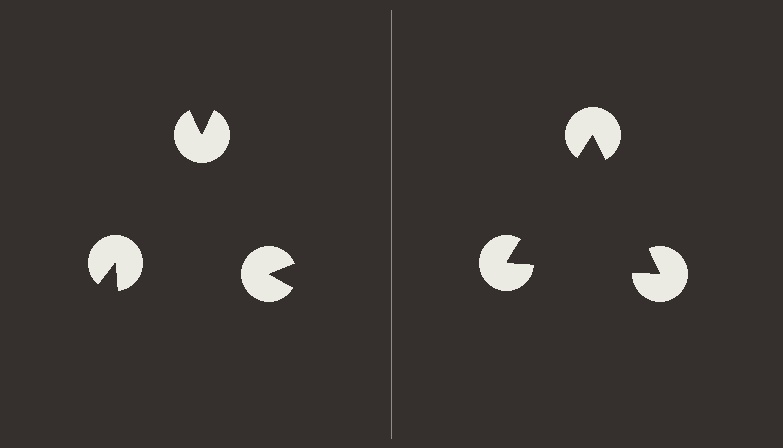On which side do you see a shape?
An illusory triangle appears on the right side. On the left side the wedge cuts are rotated, so no coherent shape forms.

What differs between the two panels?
The pac-man discs are positioned identically on both sides; only the wedge orientations differ. On the right they align to a triangle; on the left they are misaligned.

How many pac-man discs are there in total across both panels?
6 — 3 on each side.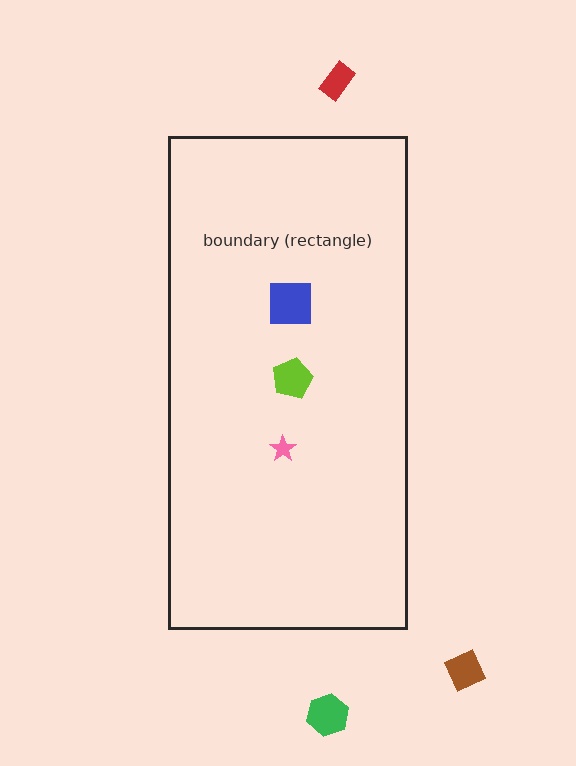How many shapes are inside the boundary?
3 inside, 3 outside.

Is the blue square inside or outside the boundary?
Inside.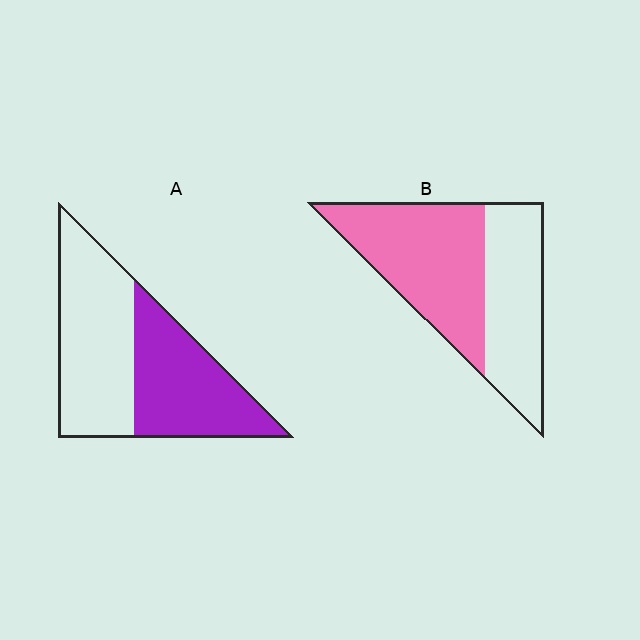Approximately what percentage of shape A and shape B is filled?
A is approximately 45% and B is approximately 55%.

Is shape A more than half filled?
Roughly half.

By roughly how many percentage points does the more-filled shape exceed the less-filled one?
By roughly 10 percentage points (B over A).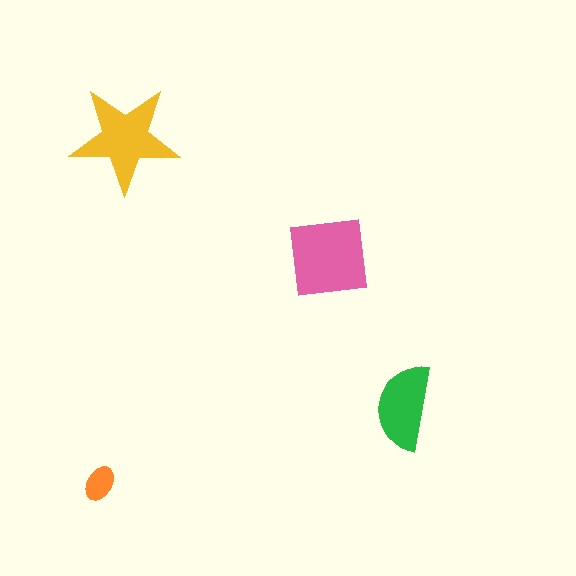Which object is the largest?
The pink square.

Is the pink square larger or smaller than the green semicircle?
Larger.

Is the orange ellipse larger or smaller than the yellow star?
Smaller.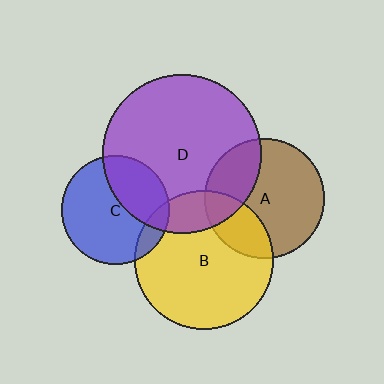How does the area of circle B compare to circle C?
Approximately 1.6 times.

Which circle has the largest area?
Circle D (purple).